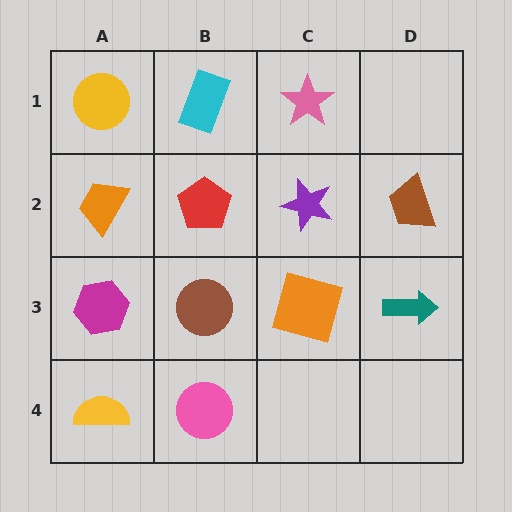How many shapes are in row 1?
3 shapes.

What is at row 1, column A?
A yellow circle.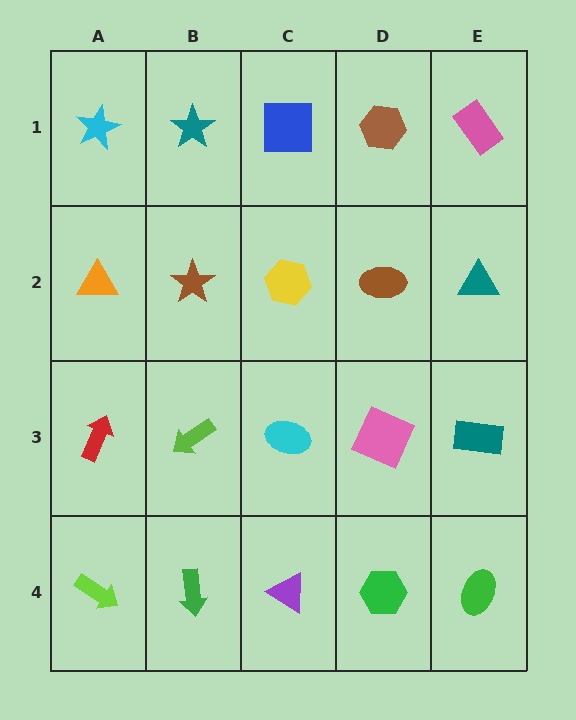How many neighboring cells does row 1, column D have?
3.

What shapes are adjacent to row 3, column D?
A brown ellipse (row 2, column D), a green hexagon (row 4, column D), a cyan ellipse (row 3, column C), a teal rectangle (row 3, column E).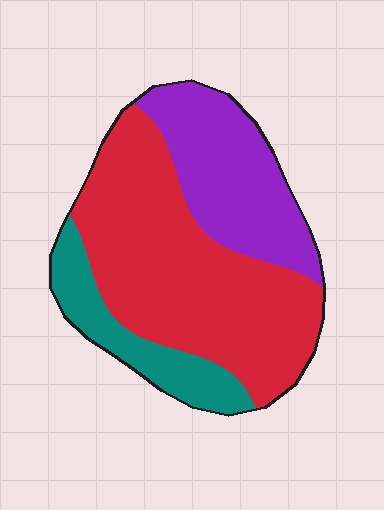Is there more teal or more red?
Red.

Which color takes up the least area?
Teal, at roughly 15%.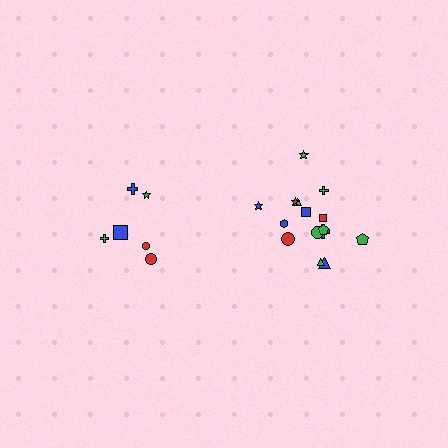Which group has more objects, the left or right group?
The right group.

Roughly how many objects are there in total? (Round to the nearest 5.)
Roughly 20 objects in total.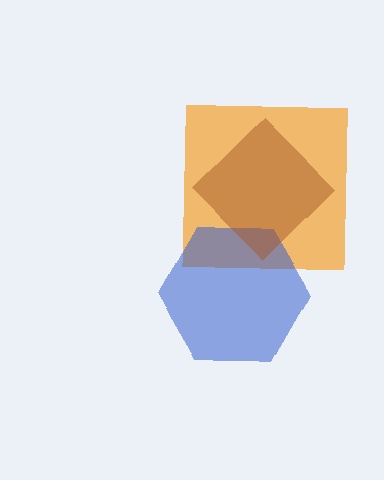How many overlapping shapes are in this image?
There are 3 overlapping shapes in the image.